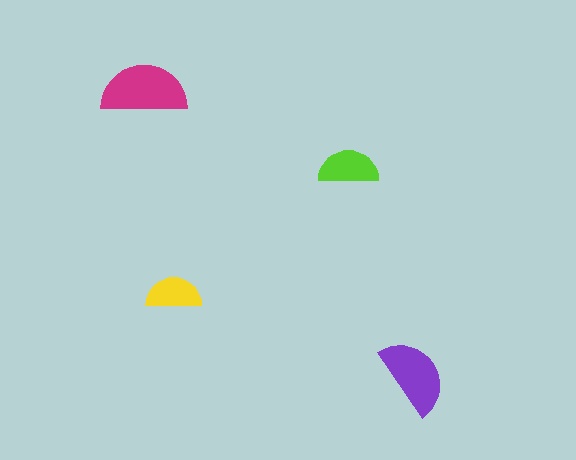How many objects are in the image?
There are 4 objects in the image.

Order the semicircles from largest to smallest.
the magenta one, the purple one, the lime one, the yellow one.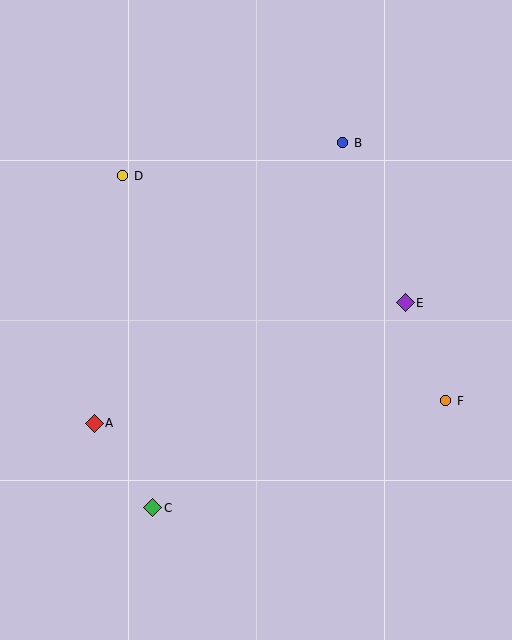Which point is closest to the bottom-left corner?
Point C is closest to the bottom-left corner.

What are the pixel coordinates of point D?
Point D is at (123, 176).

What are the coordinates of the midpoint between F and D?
The midpoint between F and D is at (284, 288).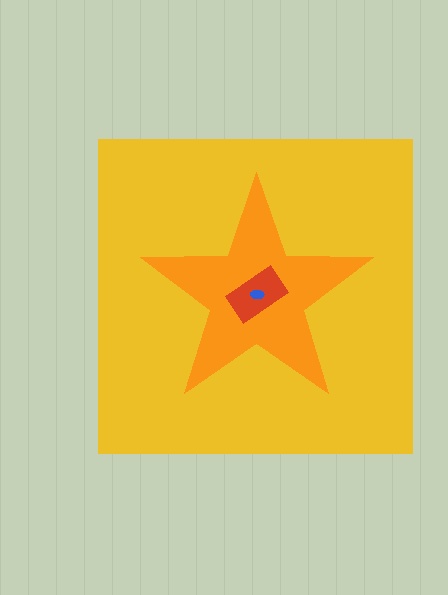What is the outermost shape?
The yellow square.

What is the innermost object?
The blue ellipse.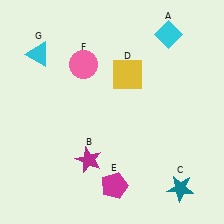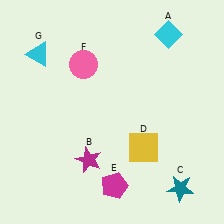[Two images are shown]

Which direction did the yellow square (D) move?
The yellow square (D) moved down.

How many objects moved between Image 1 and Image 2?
1 object moved between the two images.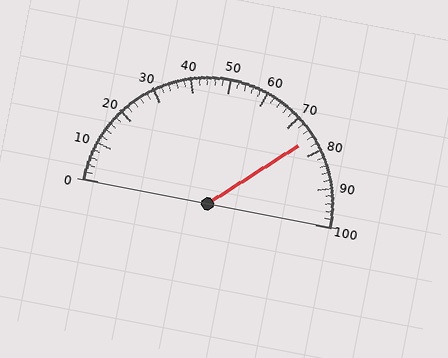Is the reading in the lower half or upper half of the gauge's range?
The reading is in the upper half of the range (0 to 100).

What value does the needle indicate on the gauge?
The needle indicates approximately 76.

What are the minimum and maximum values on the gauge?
The gauge ranges from 0 to 100.